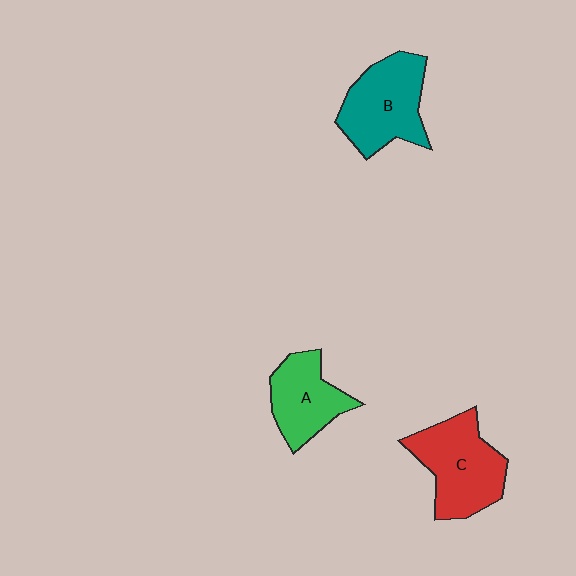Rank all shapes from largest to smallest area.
From largest to smallest: C (red), B (teal), A (green).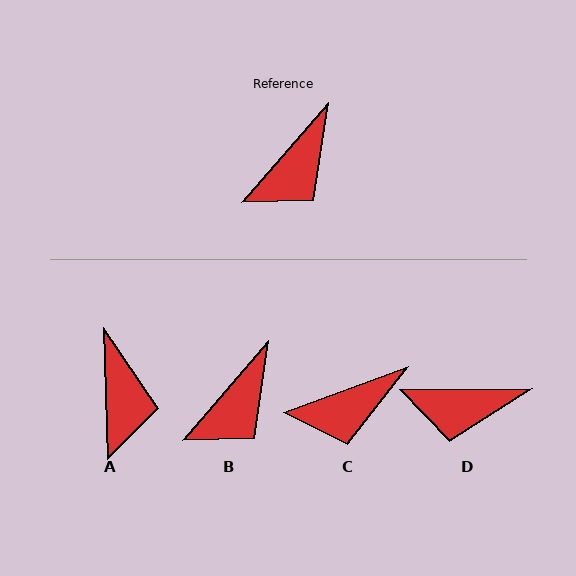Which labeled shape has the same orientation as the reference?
B.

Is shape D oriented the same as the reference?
No, it is off by about 49 degrees.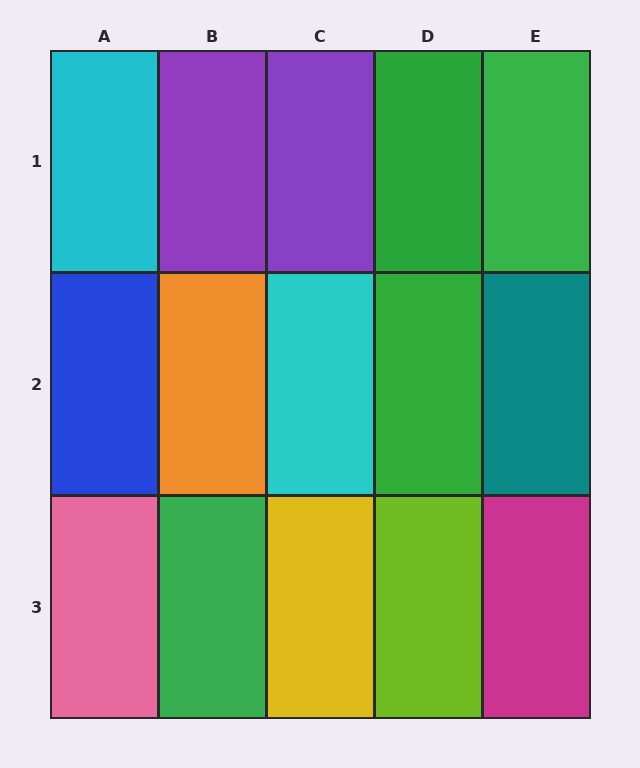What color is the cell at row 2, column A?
Blue.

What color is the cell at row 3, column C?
Yellow.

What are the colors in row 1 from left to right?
Cyan, purple, purple, green, green.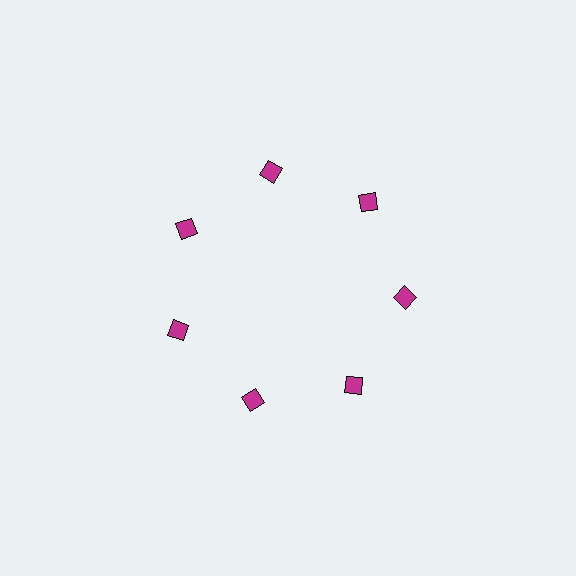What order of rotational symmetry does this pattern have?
This pattern has 7-fold rotational symmetry.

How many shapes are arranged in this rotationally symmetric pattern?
There are 7 shapes, arranged in 7 groups of 1.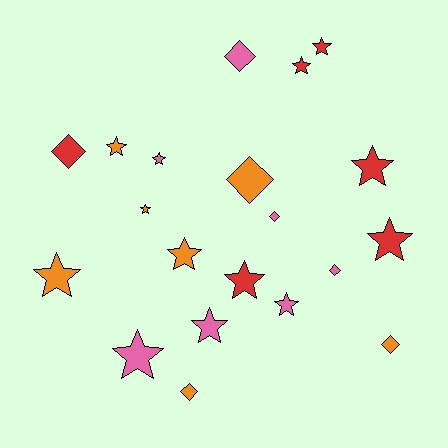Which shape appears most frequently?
Star, with 13 objects.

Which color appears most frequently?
Pink, with 7 objects.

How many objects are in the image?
There are 20 objects.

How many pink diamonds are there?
There are 3 pink diamonds.